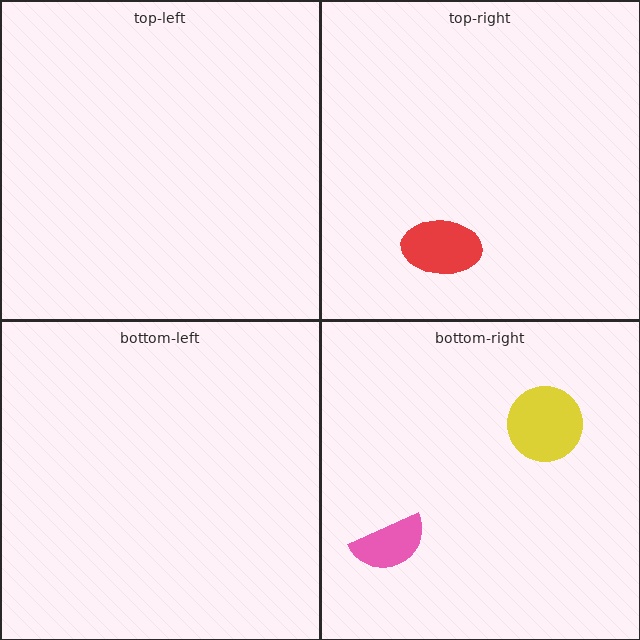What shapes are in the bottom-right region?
The yellow circle, the pink semicircle.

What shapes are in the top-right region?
The red ellipse.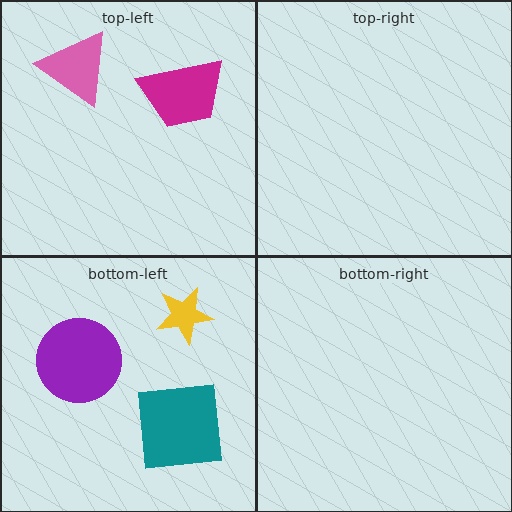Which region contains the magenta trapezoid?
The top-left region.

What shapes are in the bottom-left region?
The teal square, the yellow star, the purple circle.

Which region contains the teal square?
The bottom-left region.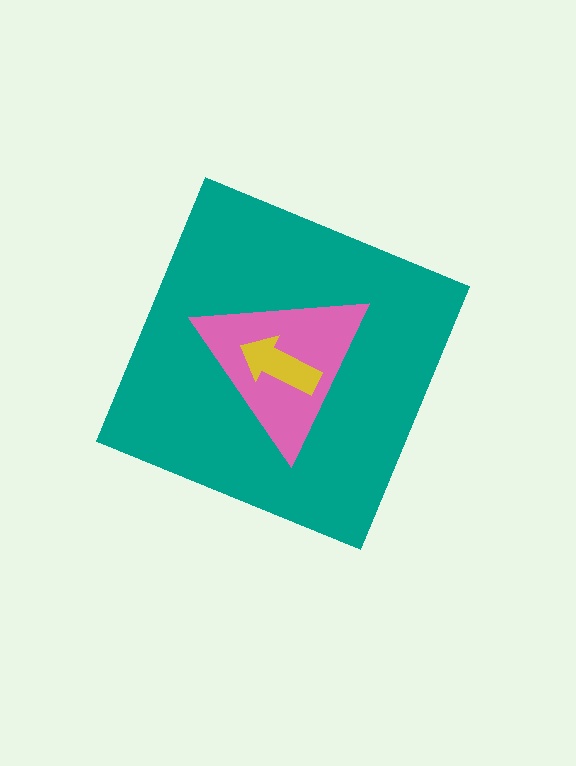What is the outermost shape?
The teal diamond.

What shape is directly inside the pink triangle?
The yellow arrow.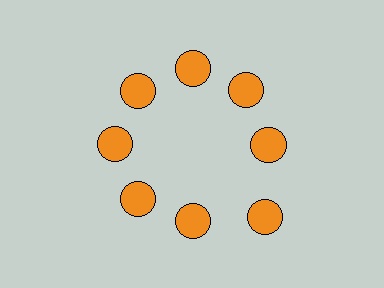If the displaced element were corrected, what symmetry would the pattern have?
It would have 8-fold rotational symmetry — the pattern would map onto itself every 45 degrees.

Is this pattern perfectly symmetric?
No. The 8 orange circles are arranged in a ring, but one element near the 4 o'clock position is pushed outward from the center, breaking the 8-fold rotational symmetry.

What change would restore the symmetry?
The symmetry would be restored by moving it inward, back onto the ring so that all 8 circles sit at equal angles and equal distance from the center.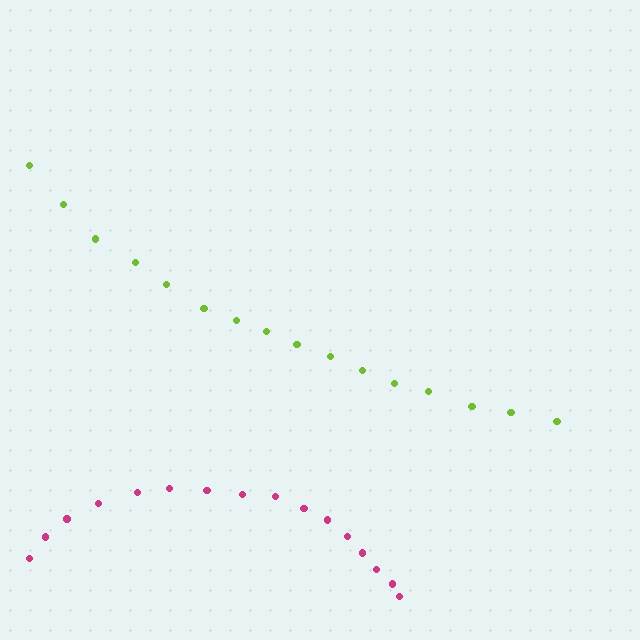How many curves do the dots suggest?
There are 2 distinct paths.